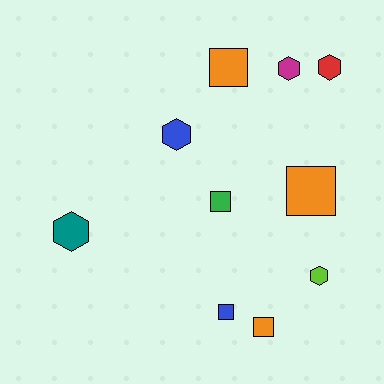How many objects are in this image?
There are 10 objects.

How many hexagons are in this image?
There are 5 hexagons.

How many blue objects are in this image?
There are 2 blue objects.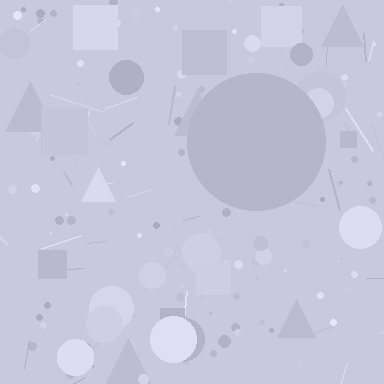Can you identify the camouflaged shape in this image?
The camouflaged shape is a circle.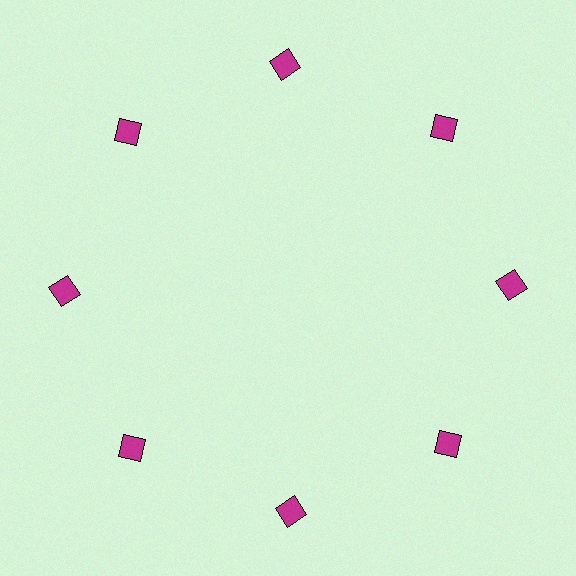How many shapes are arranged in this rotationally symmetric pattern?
There are 8 shapes, arranged in 8 groups of 1.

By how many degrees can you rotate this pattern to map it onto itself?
The pattern maps onto itself every 45 degrees of rotation.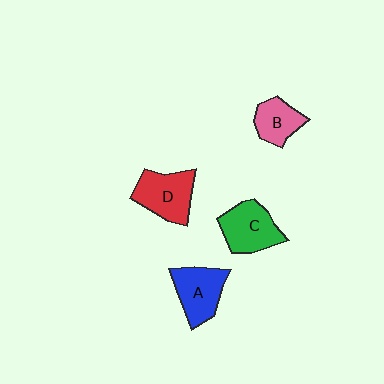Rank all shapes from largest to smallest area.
From largest to smallest: D (red), C (green), A (blue), B (pink).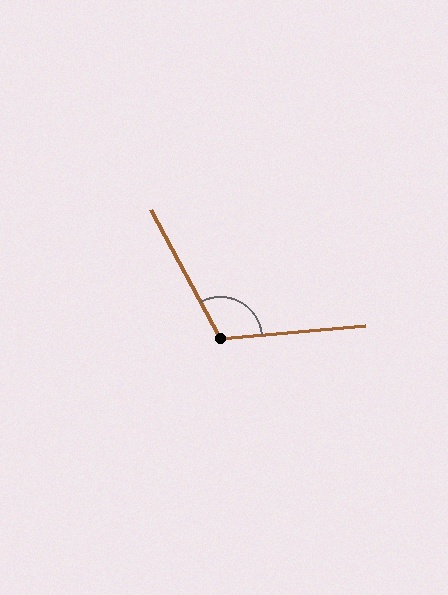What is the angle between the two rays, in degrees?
Approximately 114 degrees.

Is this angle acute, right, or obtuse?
It is obtuse.